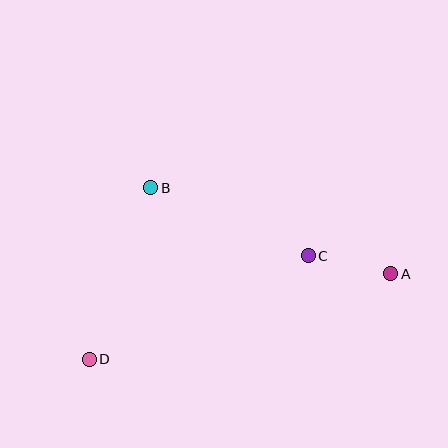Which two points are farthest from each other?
Points A and D are farthest from each other.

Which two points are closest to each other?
Points A and C are closest to each other.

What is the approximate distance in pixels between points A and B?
The distance between A and B is approximately 255 pixels.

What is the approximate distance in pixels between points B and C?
The distance between B and C is approximately 171 pixels.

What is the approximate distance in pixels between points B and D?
The distance between B and D is approximately 183 pixels.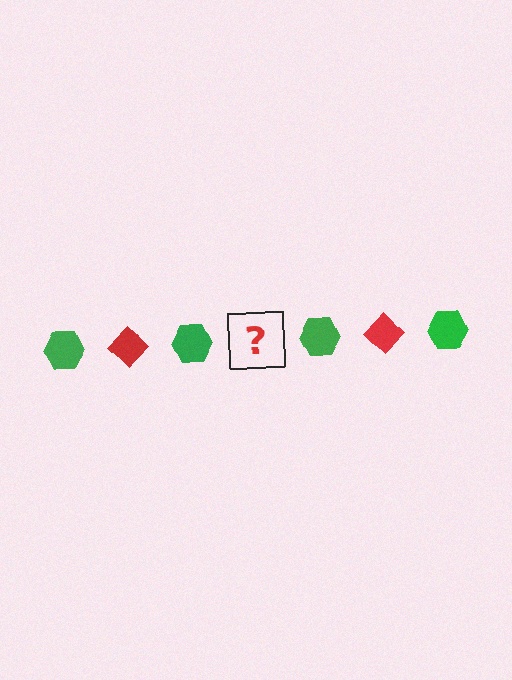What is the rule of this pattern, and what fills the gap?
The rule is that the pattern alternates between green hexagon and red diamond. The gap should be filled with a red diamond.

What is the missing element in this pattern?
The missing element is a red diamond.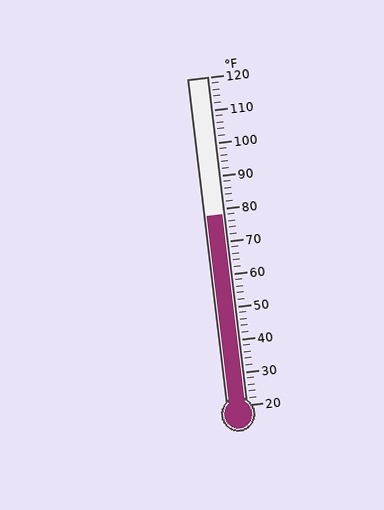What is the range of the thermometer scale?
The thermometer scale ranges from 20°F to 120°F.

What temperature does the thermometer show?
The thermometer shows approximately 78°F.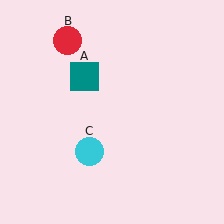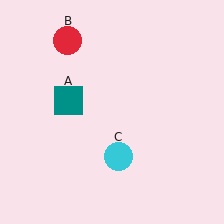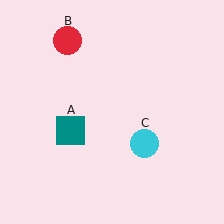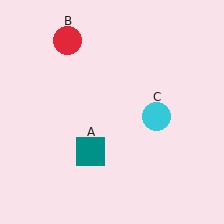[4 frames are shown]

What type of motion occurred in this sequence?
The teal square (object A), cyan circle (object C) rotated counterclockwise around the center of the scene.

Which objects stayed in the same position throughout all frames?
Red circle (object B) remained stationary.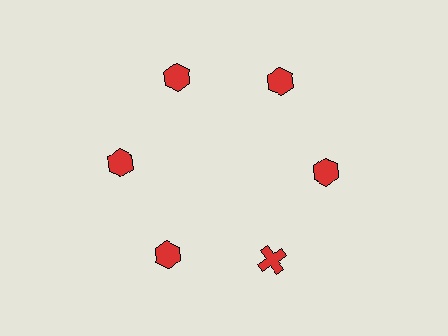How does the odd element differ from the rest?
It has a different shape: cross instead of hexagon.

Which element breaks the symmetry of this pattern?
The red cross at roughly the 5 o'clock position breaks the symmetry. All other shapes are red hexagons.